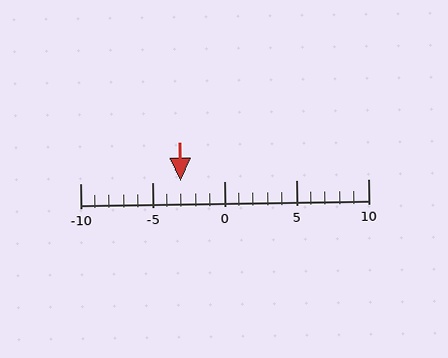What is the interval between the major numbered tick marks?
The major tick marks are spaced 5 units apart.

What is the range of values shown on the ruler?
The ruler shows values from -10 to 10.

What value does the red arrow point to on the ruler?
The red arrow points to approximately -3.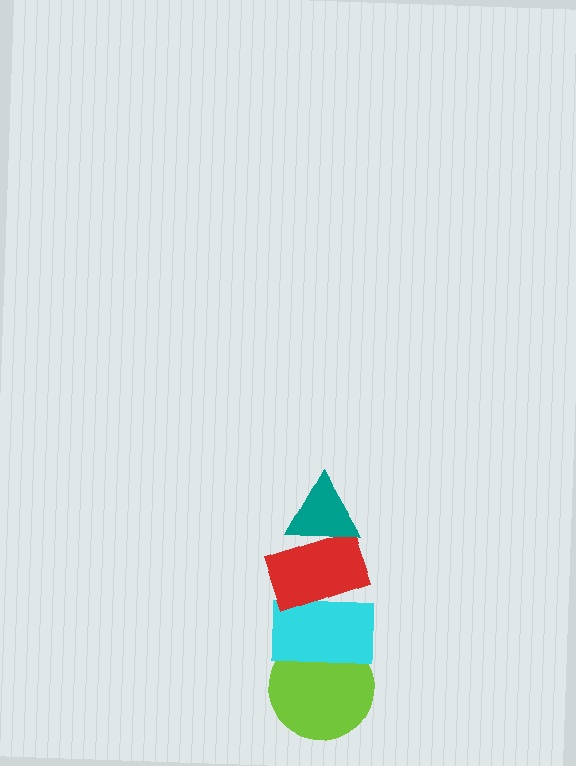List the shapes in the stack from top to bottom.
From top to bottom: the teal triangle, the red rectangle, the cyan rectangle, the lime circle.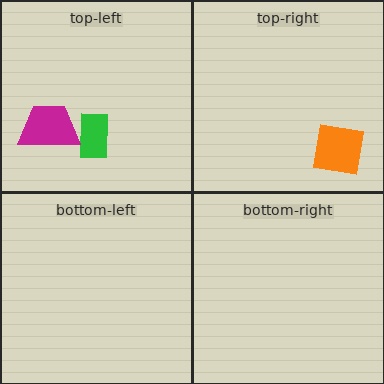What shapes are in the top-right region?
The orange square.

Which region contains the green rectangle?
The top-left region.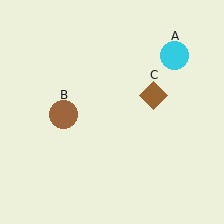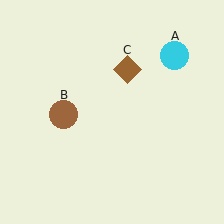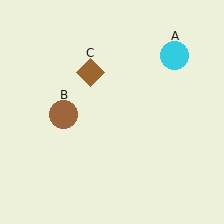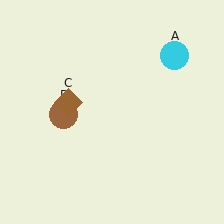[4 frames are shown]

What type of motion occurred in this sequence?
The brown diamond (object C) rotated counterclockwise around the center of the scene.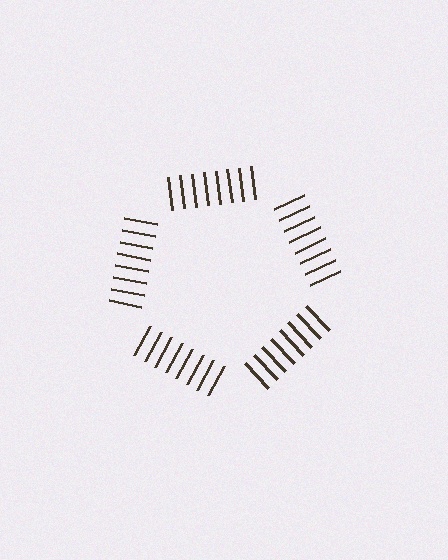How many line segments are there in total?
40 — 8 along each of the 5 edges.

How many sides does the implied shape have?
5 sides — the line-ends trace a pentagon.